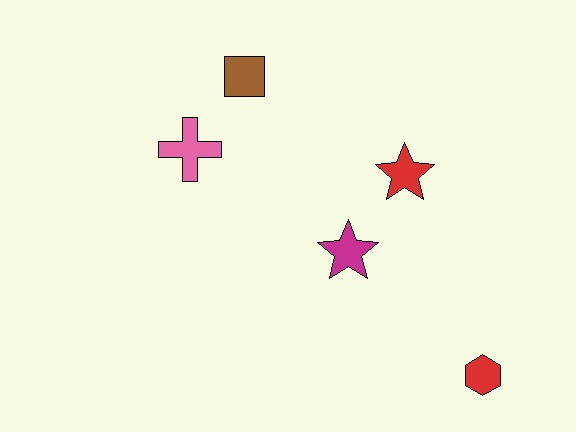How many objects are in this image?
There are 5 objects.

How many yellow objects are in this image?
There are no yellow objects.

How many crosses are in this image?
There is 1 cross.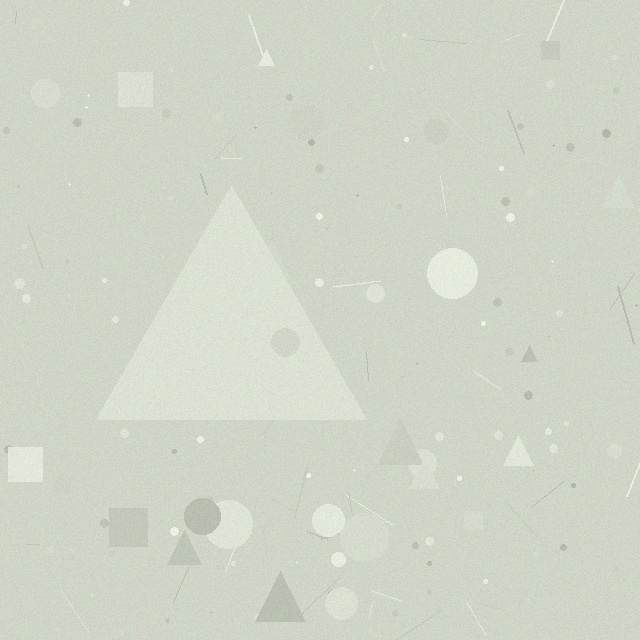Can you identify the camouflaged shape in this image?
The camouflaged shape is a triangle.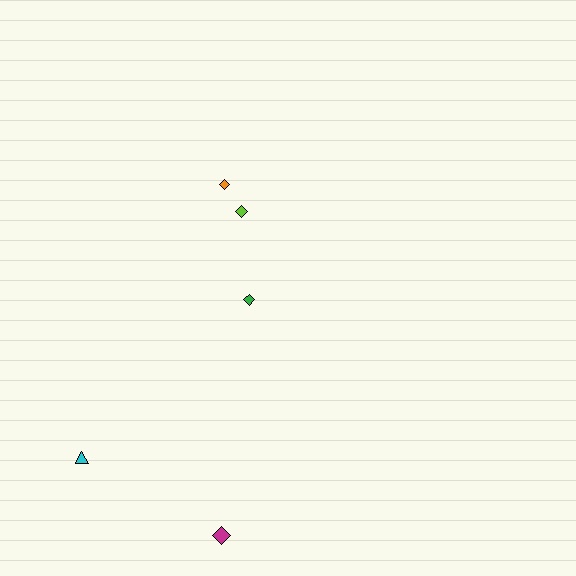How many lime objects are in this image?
There is 1 lime object.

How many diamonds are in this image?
There are 4 diamonds.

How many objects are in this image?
There are 5 objects.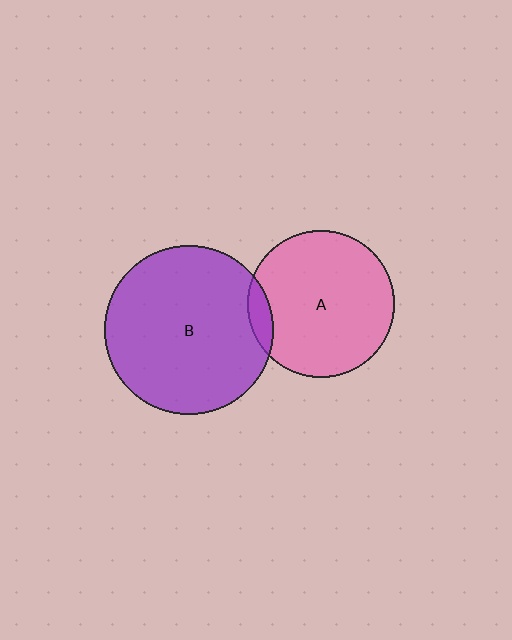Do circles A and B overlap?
Yes.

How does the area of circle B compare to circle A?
Approximately 1.3 times.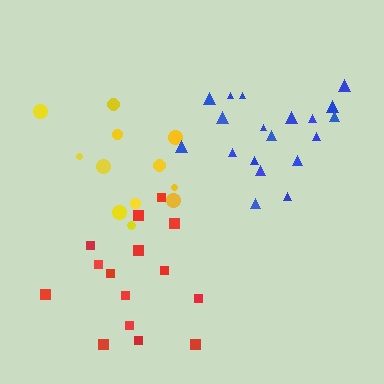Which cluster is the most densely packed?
Blue.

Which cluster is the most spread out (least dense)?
Yellow.